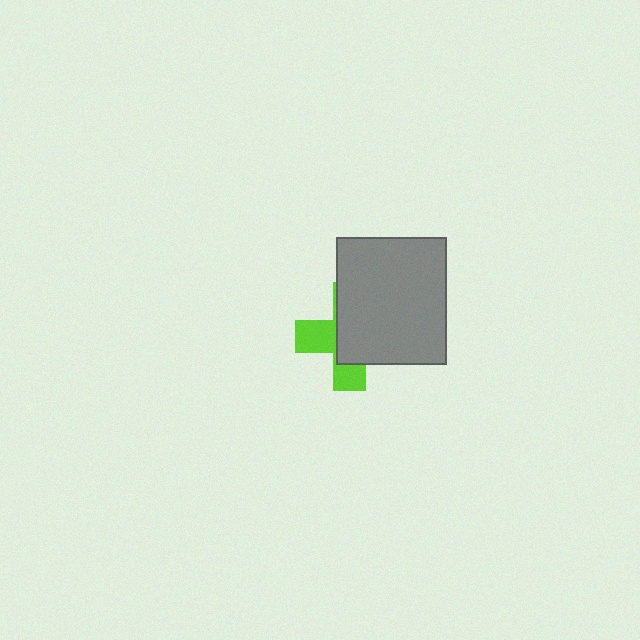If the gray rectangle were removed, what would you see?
You would see the complete lime cross.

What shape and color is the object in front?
The object in front is a gray rectangle.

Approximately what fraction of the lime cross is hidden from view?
Roughly 62% of the lime cross is hidden behind the gray rectangle.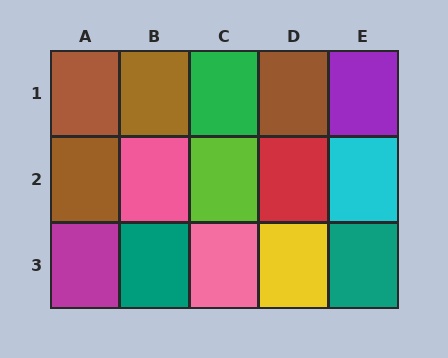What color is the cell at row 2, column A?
Brown.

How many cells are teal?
2 cells are teal.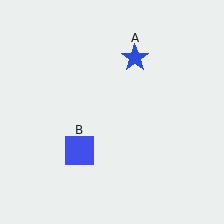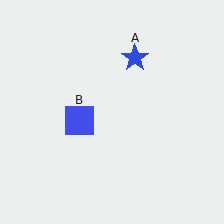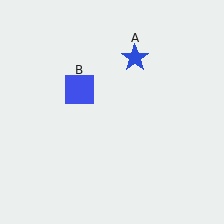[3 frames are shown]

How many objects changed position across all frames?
1 object changed position: blue square (object B).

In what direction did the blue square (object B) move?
The blue square (object B) moved up.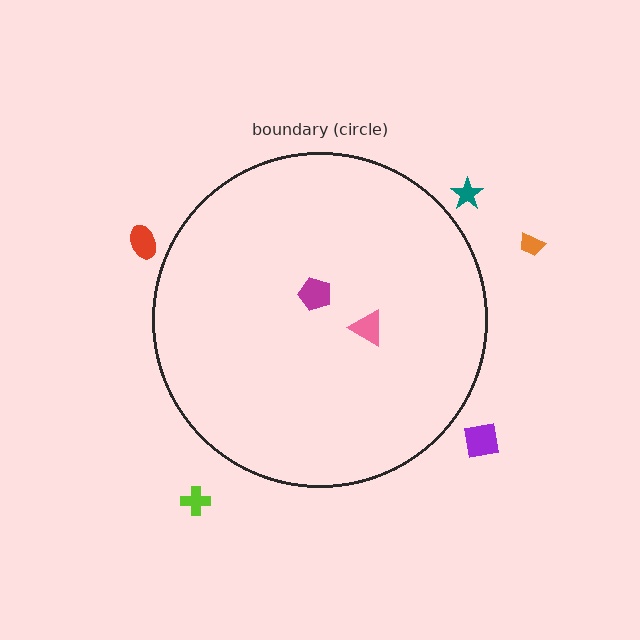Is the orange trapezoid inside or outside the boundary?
Outside.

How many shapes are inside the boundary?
2 inside, 5 outside.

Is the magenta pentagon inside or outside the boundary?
Inside.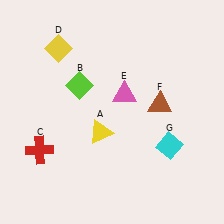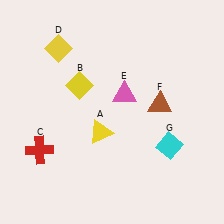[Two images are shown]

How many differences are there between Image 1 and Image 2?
There is 1 difference between the two images.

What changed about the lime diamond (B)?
In Image 1, B is lime. In Image 2, it changed to yellow.